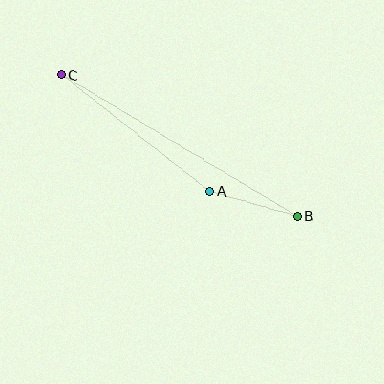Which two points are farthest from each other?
Points B and C are farthest from each other.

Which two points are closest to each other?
Points A and B are closest to each other.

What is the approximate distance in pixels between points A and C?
The distance between A and C is approximately 189 pixels.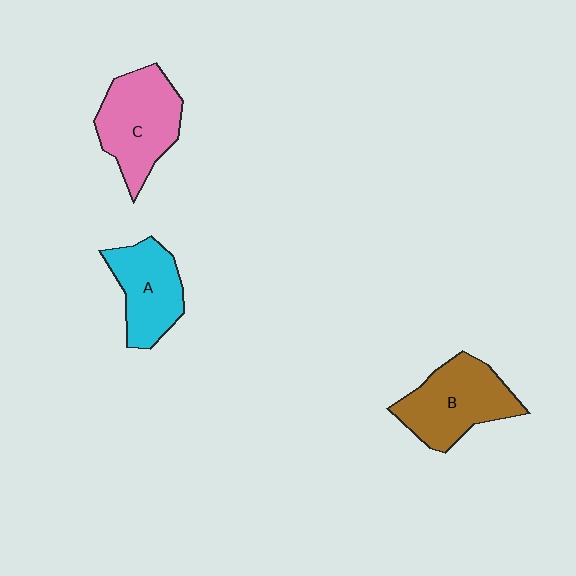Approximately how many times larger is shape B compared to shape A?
Approximately 1.2 times.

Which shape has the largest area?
Shape C (pink).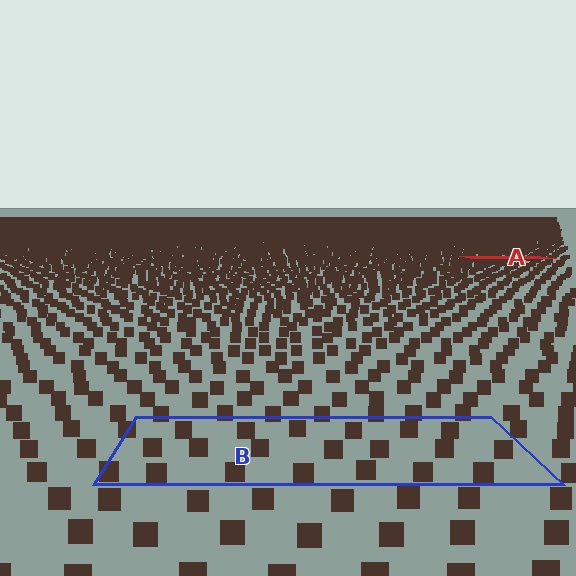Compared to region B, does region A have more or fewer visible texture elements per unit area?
Region A has more texture elements per unit area — they are packed more densely because it is farther away.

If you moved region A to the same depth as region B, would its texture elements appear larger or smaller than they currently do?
They would appear larger. At a closer depth, the same texture elements are projected at a bigger on-screen size.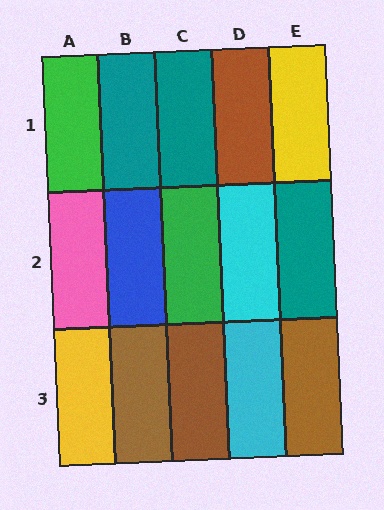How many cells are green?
2 cells are green.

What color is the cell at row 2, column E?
Teal.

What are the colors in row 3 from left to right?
Yellow, brown, brown, cyan, brown.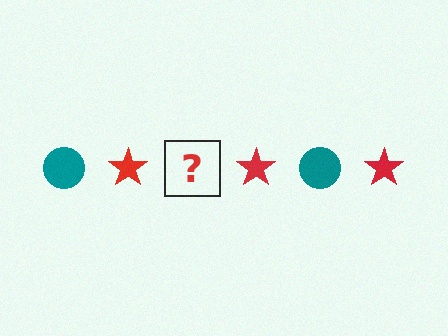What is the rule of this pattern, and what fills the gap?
The rule is that the pattern alternates between teal circle and red star. The gap should be filled with a teal circle.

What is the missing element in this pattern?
The missing element is a teal circle.